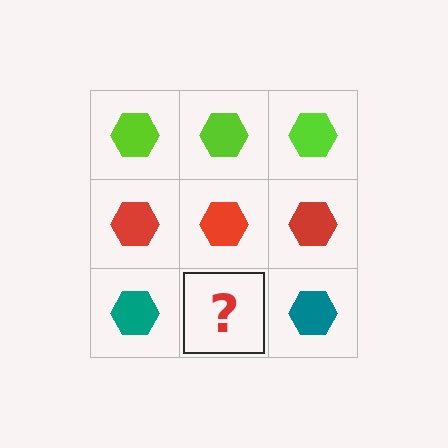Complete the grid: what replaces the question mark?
The question mark should be replaced with a teal hexagon.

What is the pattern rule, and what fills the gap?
The rule is that each row has a consistent color. The gap should be filled with a teal hexagon.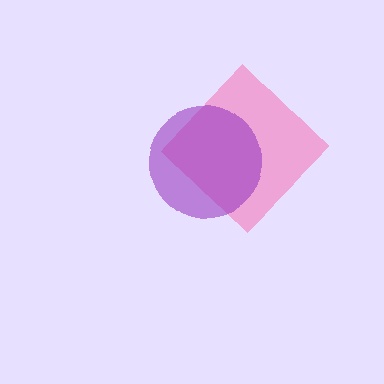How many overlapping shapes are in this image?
There are 2 overlapping shapes in the image.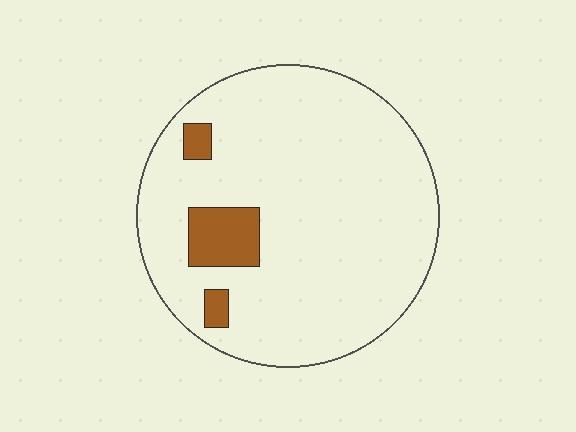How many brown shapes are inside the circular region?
3.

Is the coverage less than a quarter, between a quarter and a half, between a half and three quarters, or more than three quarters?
Less than a quarter.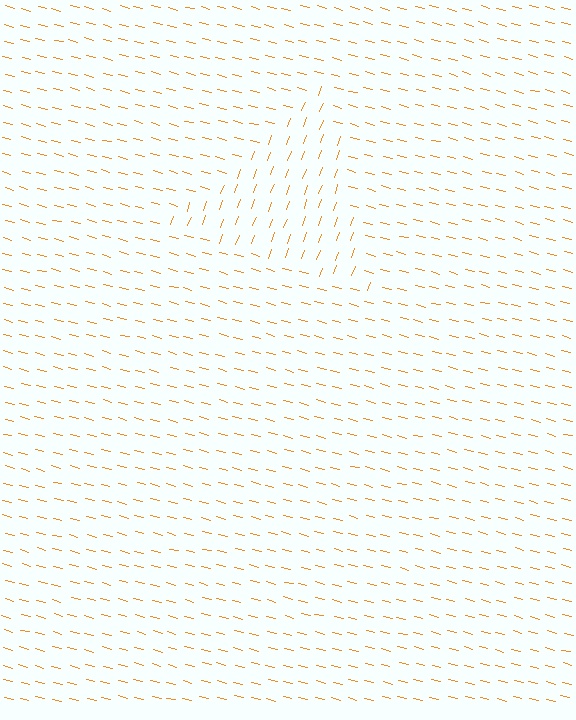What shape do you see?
I see a triangle.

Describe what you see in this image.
The image is filled with small orange line segments. A triangle region in the image has lines oriented differently from the surrounding lines, creating a visible texture boundary.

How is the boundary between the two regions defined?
The boundary is defined purely by a change in line orientation (approximately 84 degrees difference). All lines are the same color and thickness.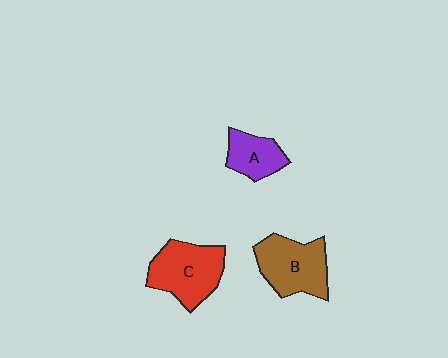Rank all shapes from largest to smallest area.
From largest to smallest: C (red), B (brown), A (purple).